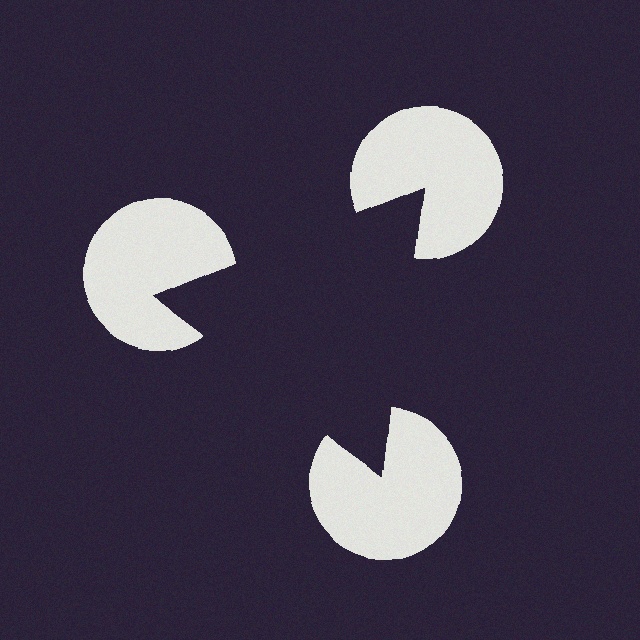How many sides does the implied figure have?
3 sides.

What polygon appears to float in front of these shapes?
An illusory triangle — its edges are inferred from the aligned wedge cuts in the pac-man discs, not physically drawn.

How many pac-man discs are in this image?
There are 3 — one at each vertex of the illusory triangle.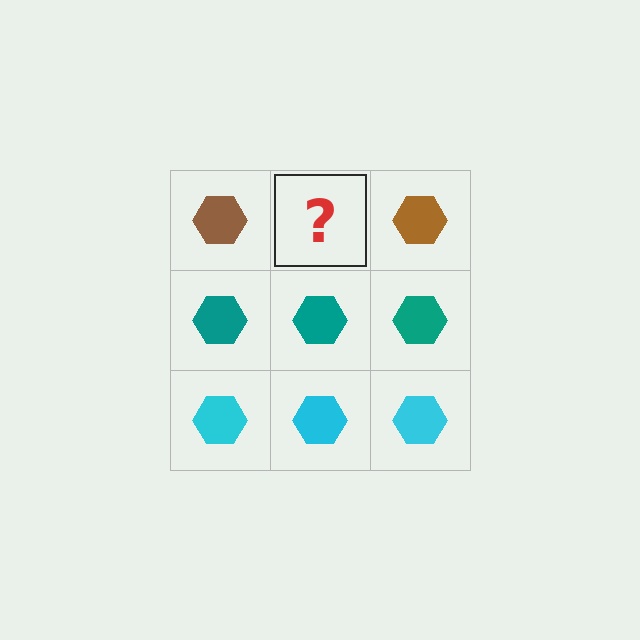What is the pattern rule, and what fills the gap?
The rule is that each row has a consistent color. The gap should be filled with a brown hexagon.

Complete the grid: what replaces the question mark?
The question mark should be replaced with a brown hexagon.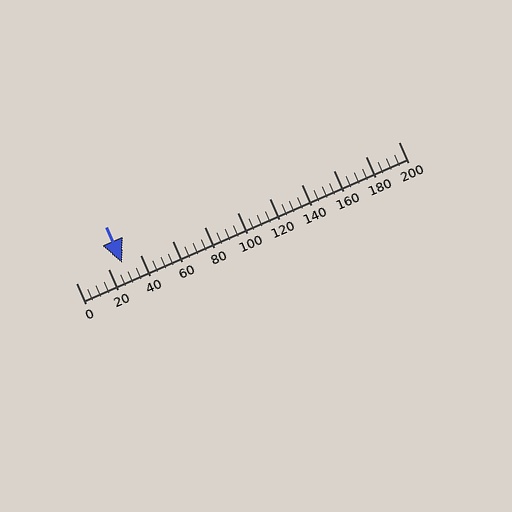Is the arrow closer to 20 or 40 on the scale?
The arrow is closer to 20.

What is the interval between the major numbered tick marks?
The major tick marks are spaced 20 units apart.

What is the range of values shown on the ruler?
The ruler shows values from 0 to 200.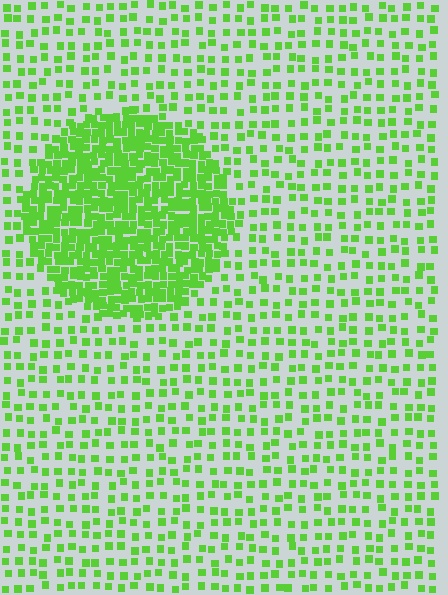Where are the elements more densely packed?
The elements are more densely packed inside the circle boundary.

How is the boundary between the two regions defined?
The boundary is defined by a change in element density (approximately 2.9x ratio). All elements are the same color, size, and shape.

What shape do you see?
I see a circle.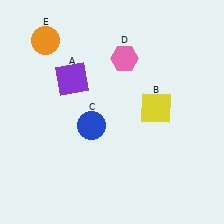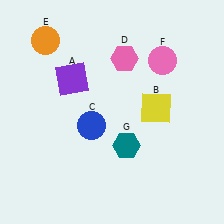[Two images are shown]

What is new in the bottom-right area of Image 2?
A teal hexagon (G) was added in the bottom-right area of Image 2.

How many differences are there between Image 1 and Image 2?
There are 2 differences between the two images.